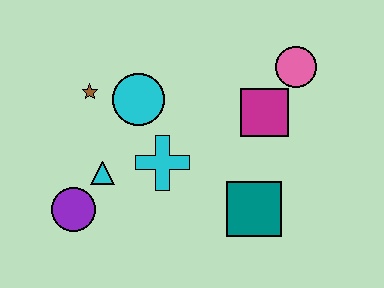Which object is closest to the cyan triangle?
The purple circle is closest to the cyan triangle.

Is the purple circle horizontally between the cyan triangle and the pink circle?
No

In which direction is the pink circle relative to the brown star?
The pink circle is to the right of the brown star.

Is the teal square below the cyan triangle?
Yes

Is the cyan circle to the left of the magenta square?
Yes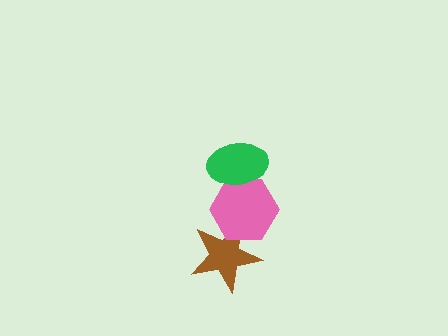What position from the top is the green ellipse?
The green ellipse is 1st from the top.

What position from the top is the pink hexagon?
The pink hexagon is 2nd from the top.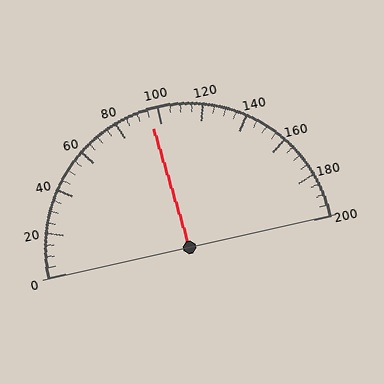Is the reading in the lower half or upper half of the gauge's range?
The reading is in the lower half of the range (0 to 200).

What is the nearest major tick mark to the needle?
The nearest major tick mark is 100.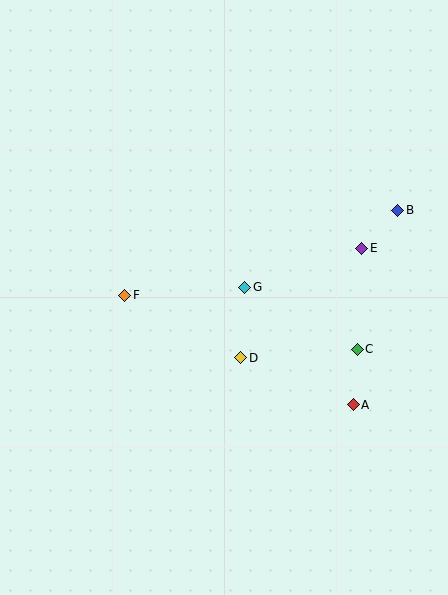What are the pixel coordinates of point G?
Point G is at (245, 287).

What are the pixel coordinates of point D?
Point D is at (241, 358).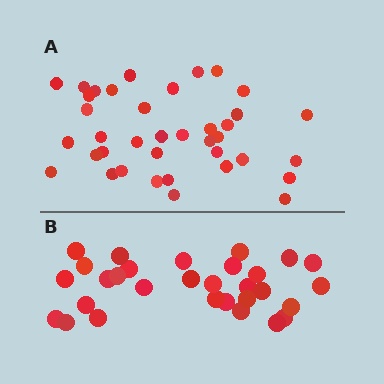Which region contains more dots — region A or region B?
Region A (the top region) has more dots.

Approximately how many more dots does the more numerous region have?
Region A has roughly 8 or so more dots than region B.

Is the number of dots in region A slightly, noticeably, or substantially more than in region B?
Region A has noticeably more, but not dramatically so. The ratio is roughly 1.3 to 1.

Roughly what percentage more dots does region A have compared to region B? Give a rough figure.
About 25% more.